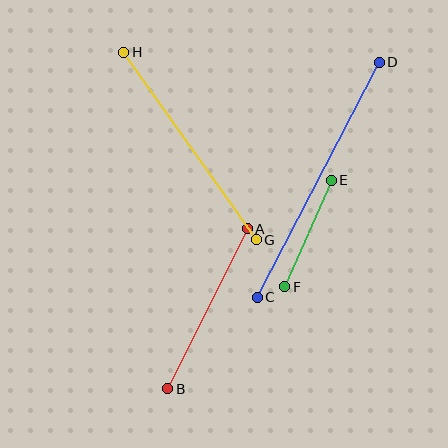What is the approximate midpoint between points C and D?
The midpoint is at approximately (318, 180) pixels.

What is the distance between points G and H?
The distance is approximately 230 pixels.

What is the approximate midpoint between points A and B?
The midpoint is at approximately (208, 309) pixels.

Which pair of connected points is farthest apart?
Points C and D are farthest apart.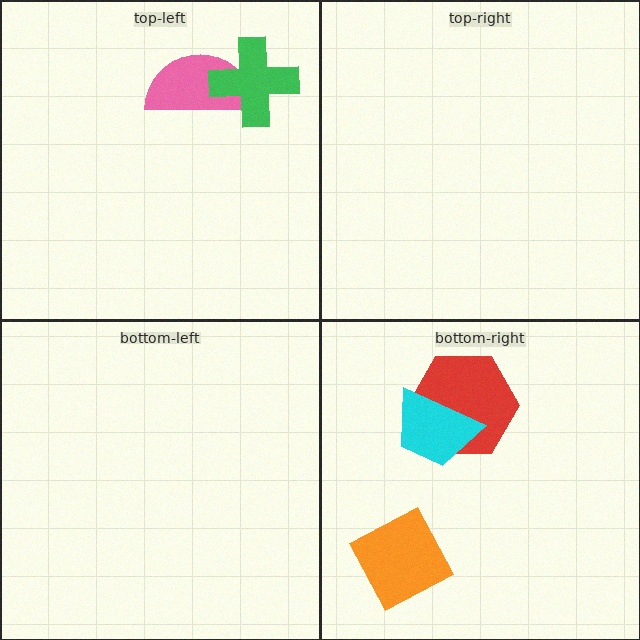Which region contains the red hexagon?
The bottom-right region.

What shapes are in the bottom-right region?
The red hexagon, the orange diamond, the cyan trapezoid.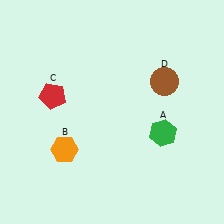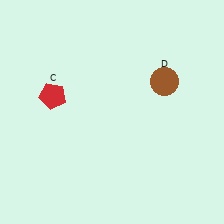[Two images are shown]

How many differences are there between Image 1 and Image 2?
There are 2 differences between the two images.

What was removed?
The orange hexagon (B), the green hexagon (A) were removed in Image 2.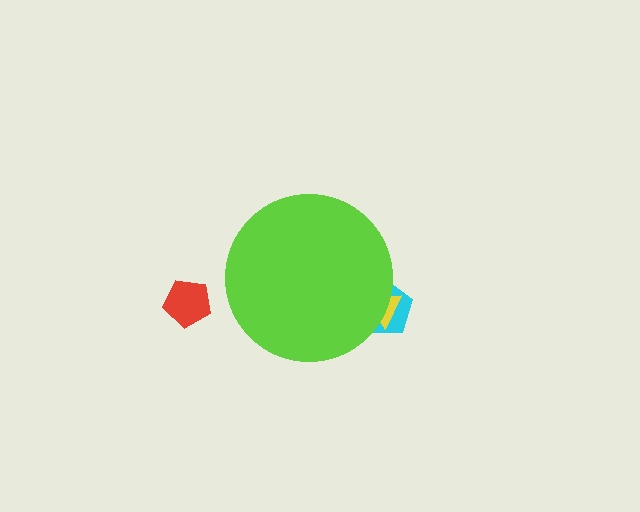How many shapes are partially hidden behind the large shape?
2 shapes are partially hidden.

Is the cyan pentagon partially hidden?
Yes, the cyan pentagon is partially hidden behind the lime circle.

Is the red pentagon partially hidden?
No, the red pentagon is fully visible.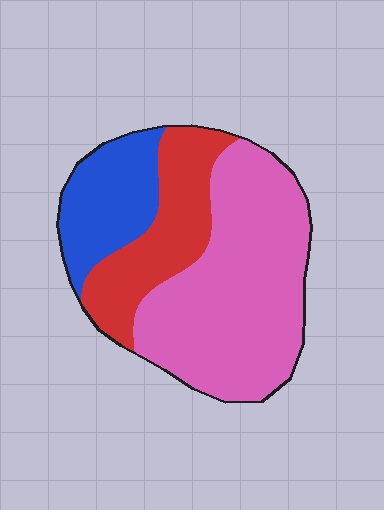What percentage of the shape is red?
Red covers around 25% of the shape.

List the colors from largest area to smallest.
From largest to smallest: pink, red, blue.